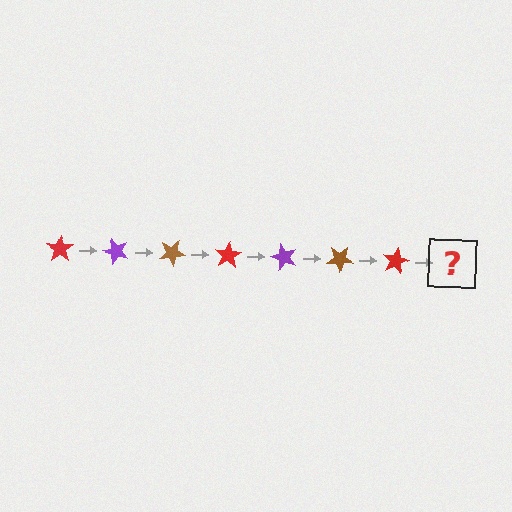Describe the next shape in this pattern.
It should be a purple star, rotated 350 degrees from the start.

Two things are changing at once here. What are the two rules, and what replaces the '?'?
The two rules are that it rotates 50 degrees each step and the color cycles through red, purple, and brown. The '?' should be a purple star, rotated 350 degrees from the start.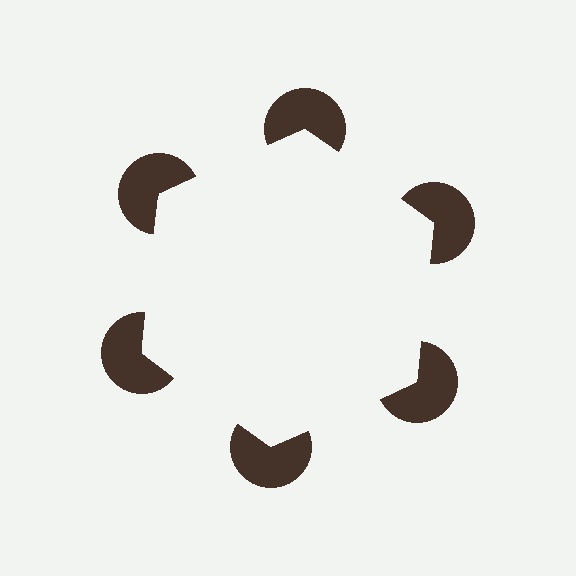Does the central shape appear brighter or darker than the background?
It typically appears slightly brighter than the background, even though no actual brightness change is drawn.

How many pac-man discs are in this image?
There are 6 — one at each vertex of the illusory hexagon.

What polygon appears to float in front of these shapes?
An illusory hexagon — its edges are inferred from the aligned wedge cuts in the pac-man discs, not physically drawn.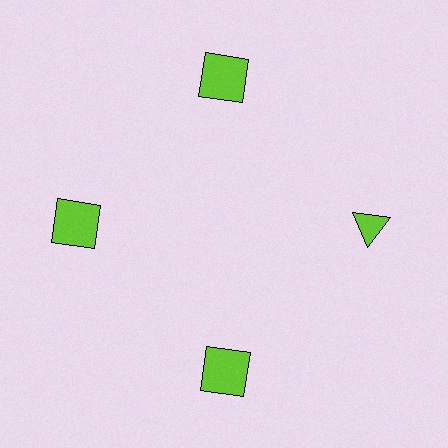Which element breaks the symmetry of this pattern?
The lime triangle at roughly the 3 o'clock position breaks the symmetry. All other shapes are lime squares.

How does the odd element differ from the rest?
It has a different shape: triangle instead of square.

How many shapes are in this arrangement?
There are 4 shapes arranged in a ring pattern.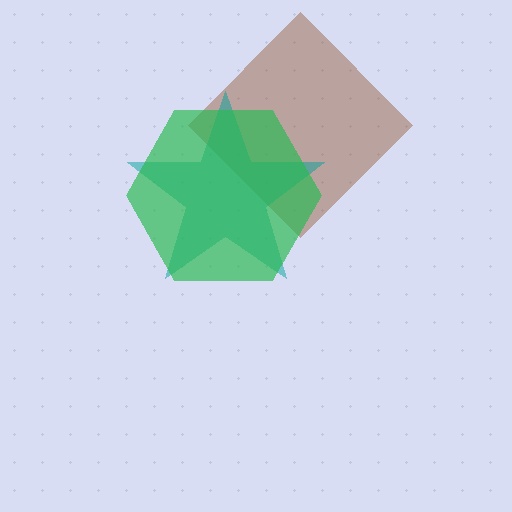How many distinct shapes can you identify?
There are 3 distinct shapes: a brown diamond, a teal star, a green hexagon.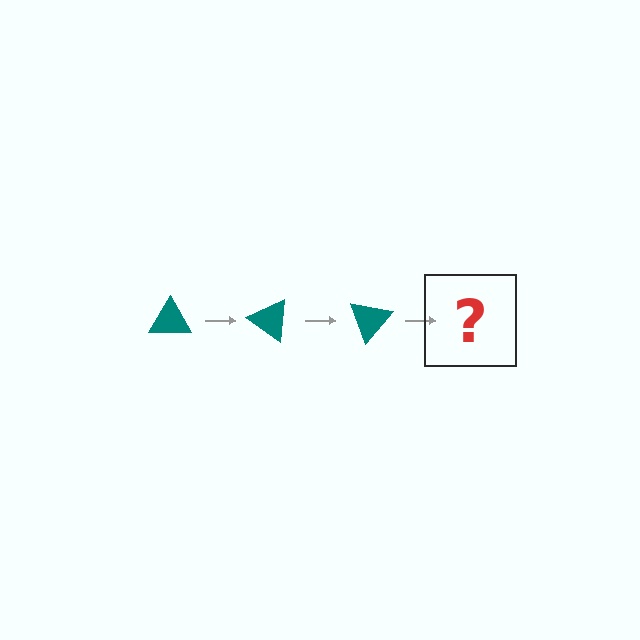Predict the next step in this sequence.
The next step is a teal triangle rotated 105 degrees.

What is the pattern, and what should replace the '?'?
The pattern is that the triangle rotates 35 degrees each step. The '?' should be a teal triangle rotated 105 degrees.